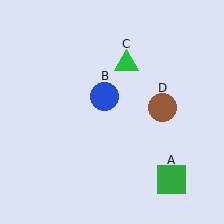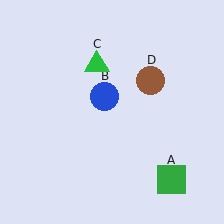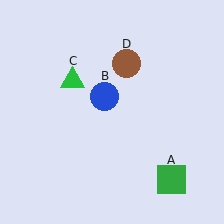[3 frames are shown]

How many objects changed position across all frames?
2 objects changed position: green triangle (object C), brown circle (object D).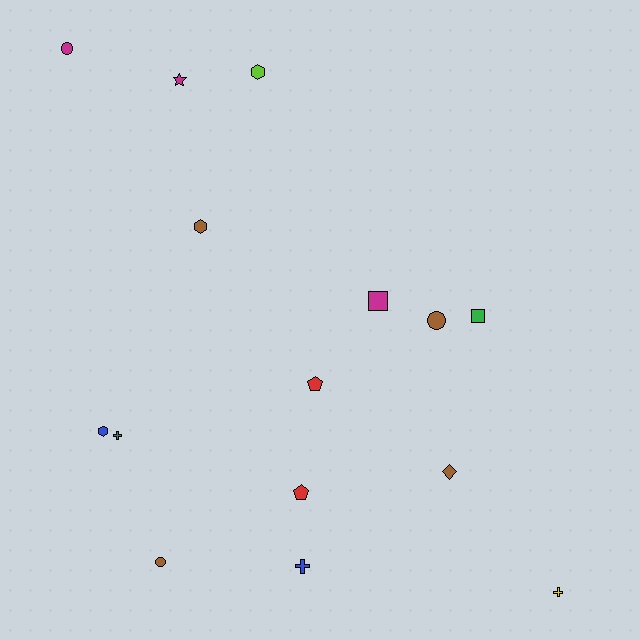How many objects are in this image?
There are 15 objects.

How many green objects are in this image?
There is 1 green object.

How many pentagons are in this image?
There are 2 pentagons.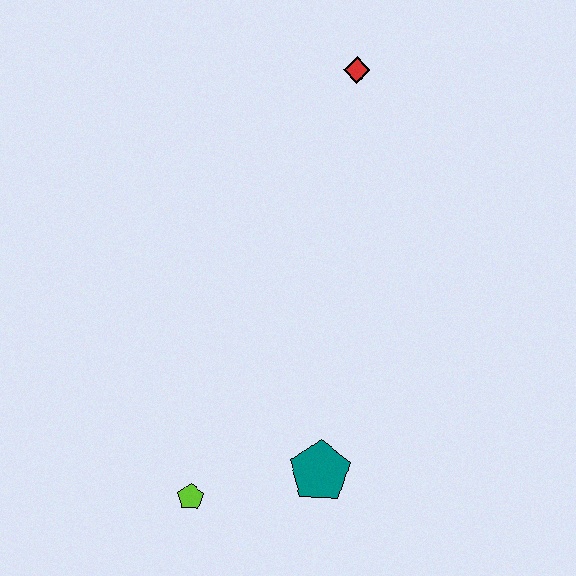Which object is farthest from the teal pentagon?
The red diamond is farthest from the teal pentagon.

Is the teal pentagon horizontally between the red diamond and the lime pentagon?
Yes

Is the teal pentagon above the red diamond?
No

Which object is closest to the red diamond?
The teal pentagon is closest to the red diamond.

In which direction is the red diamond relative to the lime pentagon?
The red diamond is above the lime pentagon.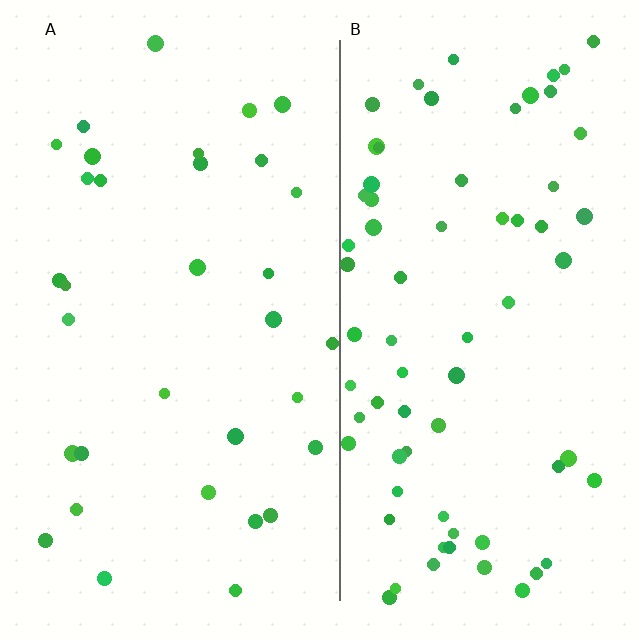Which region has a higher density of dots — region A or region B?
B (the right).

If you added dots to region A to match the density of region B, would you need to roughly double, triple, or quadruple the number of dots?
Approximately double.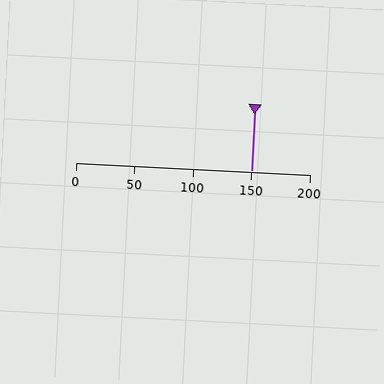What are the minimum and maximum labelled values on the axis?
The axis runs from 0 to 200.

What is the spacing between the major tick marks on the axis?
The major ticks are spaced 50 apart.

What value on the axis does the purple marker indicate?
The marker indicates approximately 150.